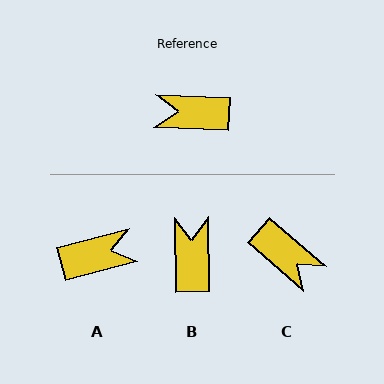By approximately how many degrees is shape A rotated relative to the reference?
Approximately 163 degrees clockwise.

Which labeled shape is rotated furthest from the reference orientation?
A, about 163 degrees away.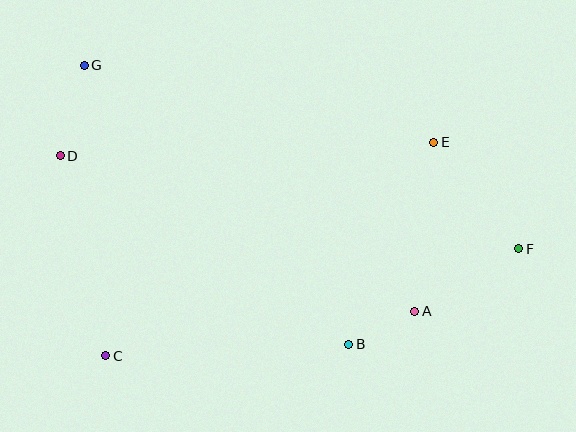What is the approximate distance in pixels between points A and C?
The distance between A and C is approximately 312 pixels.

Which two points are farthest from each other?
Points F and G are farthest from each other.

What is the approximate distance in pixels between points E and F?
The distance between E and F is approximately 137 pixels.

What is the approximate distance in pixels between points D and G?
The distance between D and G is approximately 94 pixels.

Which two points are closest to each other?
Points A and B are closest to each other.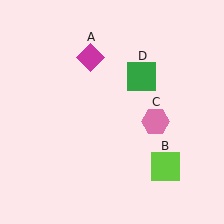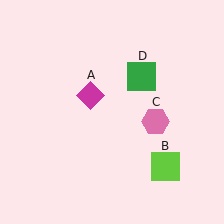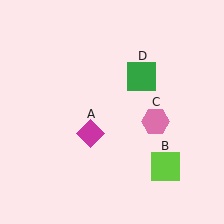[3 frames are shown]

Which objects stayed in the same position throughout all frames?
Lime square (object B) and pink hexagon (object C) and green square (object D) remained stationary.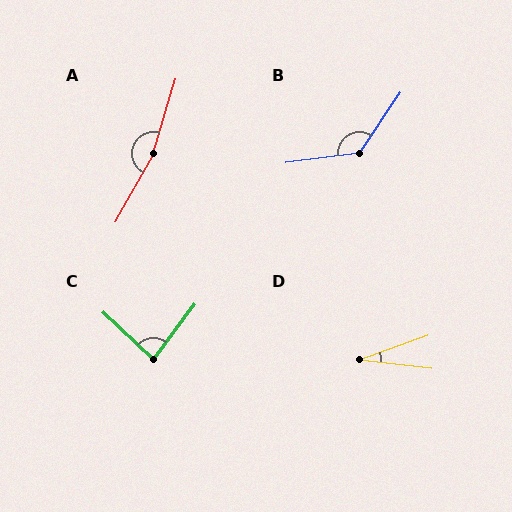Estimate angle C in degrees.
Approximately 84 degrees.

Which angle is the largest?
A, at approximately 167 degrees.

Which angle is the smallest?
D, at approximately 26 degrees.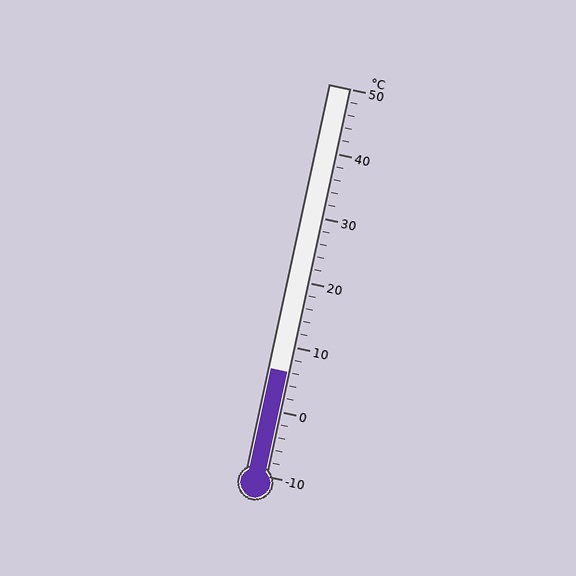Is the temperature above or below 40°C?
The temperature is below 40°C.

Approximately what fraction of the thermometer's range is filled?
The thermometer is filled to approximately 25% of its range.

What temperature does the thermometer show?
The thermometer shows approximately 6°C.